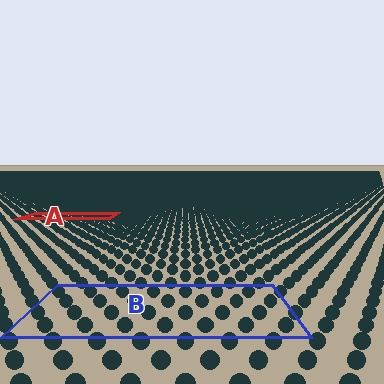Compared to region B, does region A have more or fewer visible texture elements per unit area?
Region A has more texture elements per unit area — they are packed more densely because it is farther away.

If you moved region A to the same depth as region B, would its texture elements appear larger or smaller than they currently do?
They would appear larger. At a closer depth, the same texture elements are projected at a bigger on-screen size.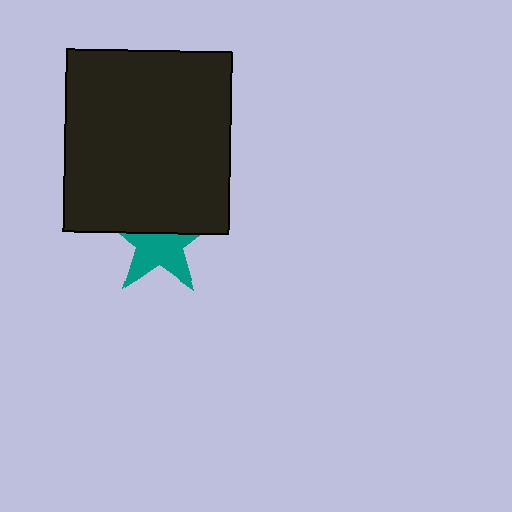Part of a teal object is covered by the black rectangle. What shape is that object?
It is a star.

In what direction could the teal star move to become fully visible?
The teal star could move down. That would shift it out from behind the black rectangle entirely.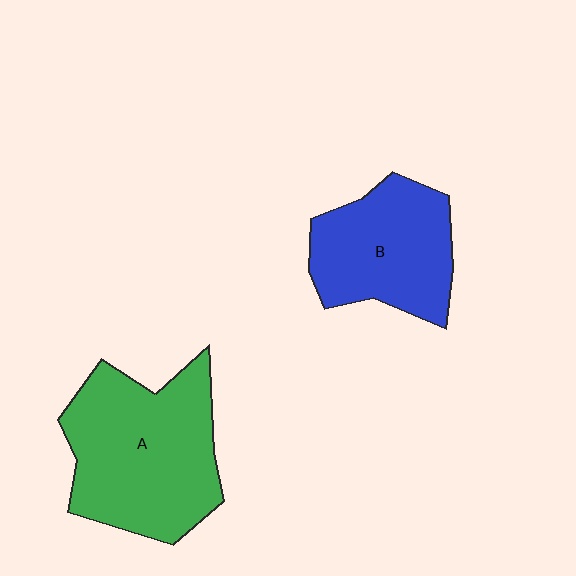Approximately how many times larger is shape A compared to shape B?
Approximately 1.4 times.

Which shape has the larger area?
Shape A (green).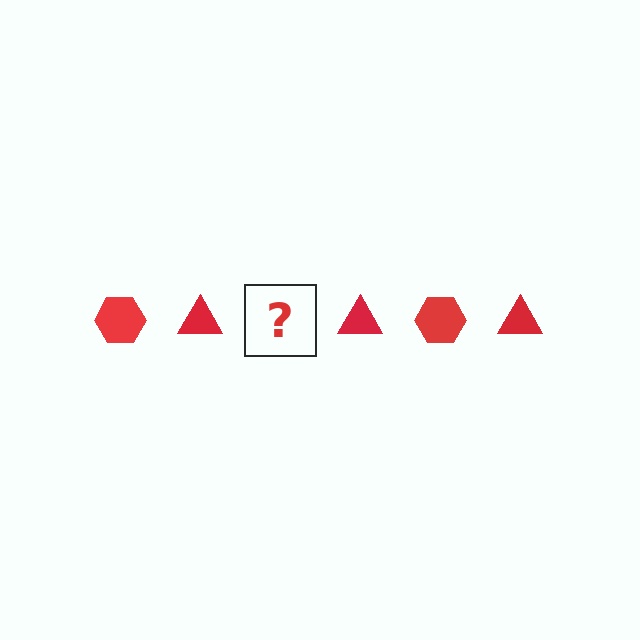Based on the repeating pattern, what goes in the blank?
The blank should be a red hexagon.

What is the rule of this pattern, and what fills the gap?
The rule is that the pattern cycles through hexagon, triangle shapes in red. The gap should be filled with a red hexagon.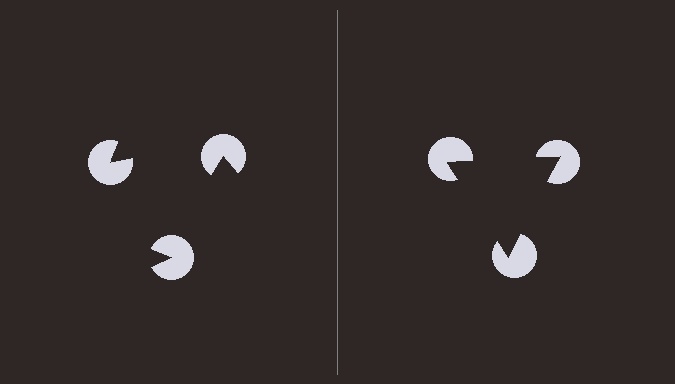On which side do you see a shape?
An illusory triangle appears on the right side. On the left side the wedge cuts are rotated, so no coherent shape forms.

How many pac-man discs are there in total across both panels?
6 — 3 on each side.